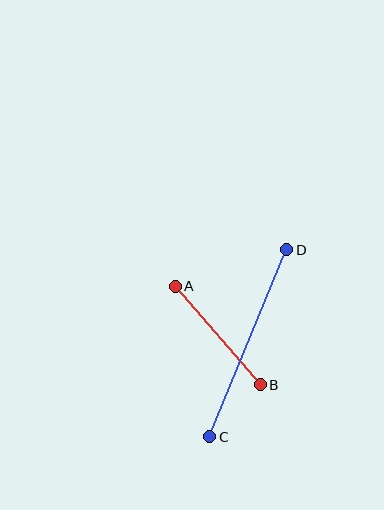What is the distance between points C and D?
The distance is approximately 202 pixels.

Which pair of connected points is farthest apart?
Points C and D are farthest apart.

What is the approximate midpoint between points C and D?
The midpoint is at approximately (248, 343) pixels.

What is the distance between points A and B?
The distance is approximately 130 pixels.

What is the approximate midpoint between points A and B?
The midpoint is at approximately (218, 336) pixels.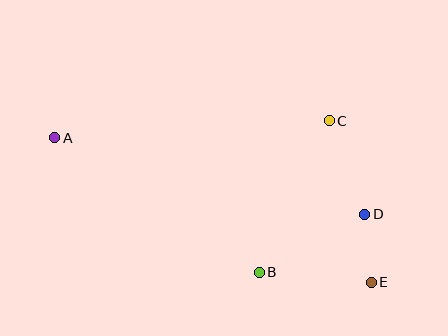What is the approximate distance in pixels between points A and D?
The distance between A and D is approximately 319 pixels.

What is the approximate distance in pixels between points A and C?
The distance between A and C is approximately 275 pixels.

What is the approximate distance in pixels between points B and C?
The distance between B and C is approximately 167 pixels.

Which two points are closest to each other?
Points D and E are closest to each other.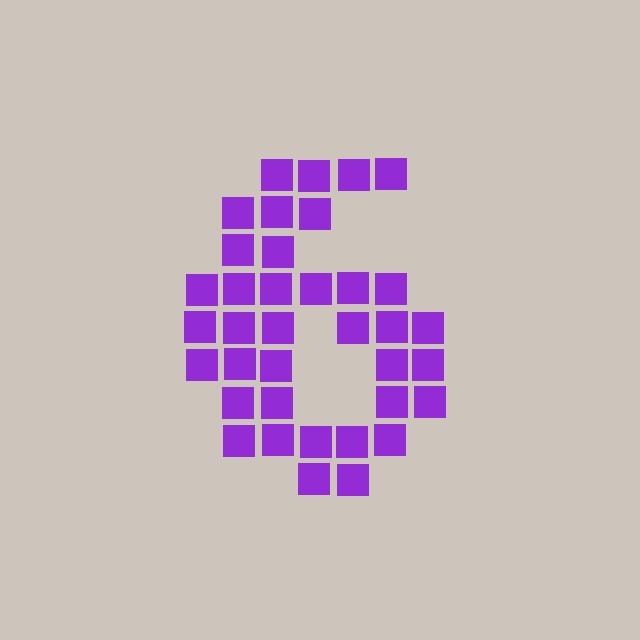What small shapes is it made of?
It is made of small squares.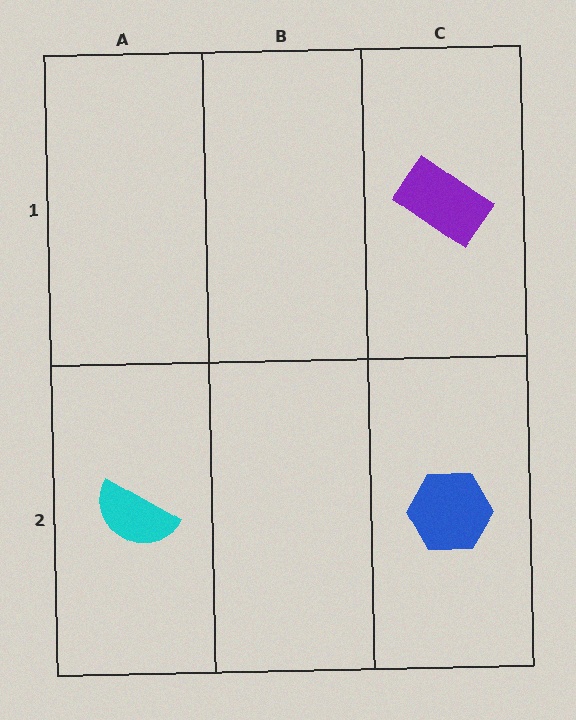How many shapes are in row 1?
1 shape.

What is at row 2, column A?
A cyan semicircle.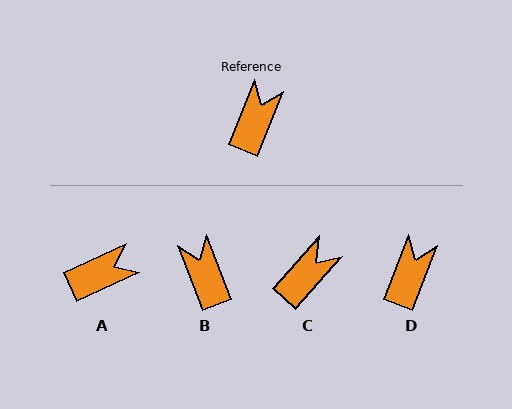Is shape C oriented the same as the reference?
No, it is off by about 21 degrees.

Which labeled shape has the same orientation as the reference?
D.